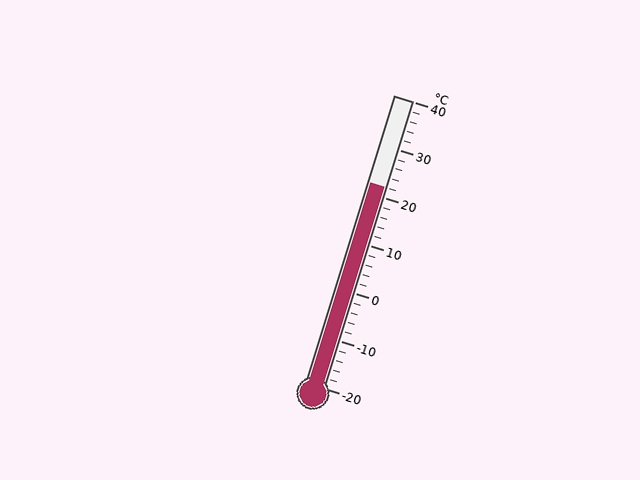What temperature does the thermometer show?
The thermometer shows approximately 22°C.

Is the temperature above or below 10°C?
The temperature is above 10°C.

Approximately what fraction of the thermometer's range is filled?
The thermometer is filled to approximately 70% of its range.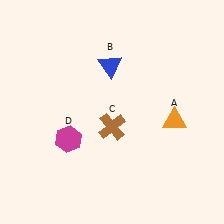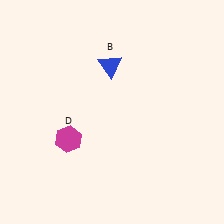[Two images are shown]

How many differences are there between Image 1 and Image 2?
There are 2 differences between the two images.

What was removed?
The orange triangle (A), the brown cross (C) were removed in Image 2.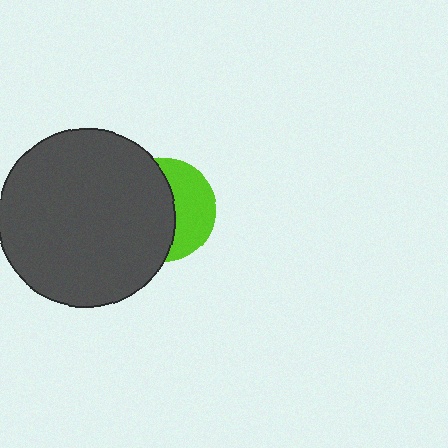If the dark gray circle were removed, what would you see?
You would see the complete lime circle.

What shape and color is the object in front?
The object in front is a dark gray circle.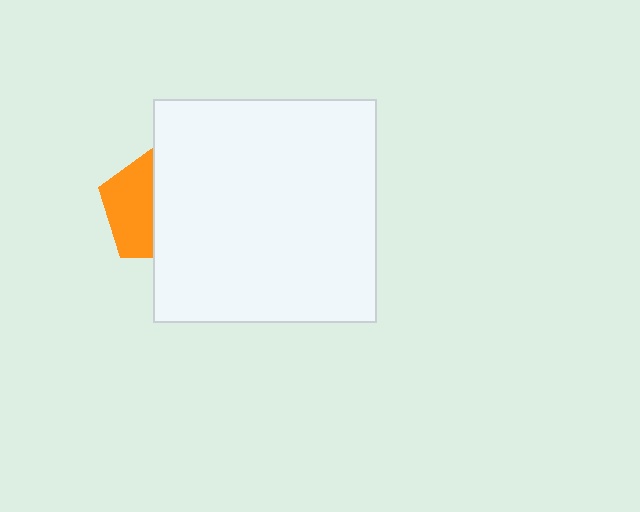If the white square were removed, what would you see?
You would see the complete orange pentagon.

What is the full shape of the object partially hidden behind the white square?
The partially hidden object is an orange pentagon.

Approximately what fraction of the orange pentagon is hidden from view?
Roughly 55% of the orange pentagon is hidden behind the white square.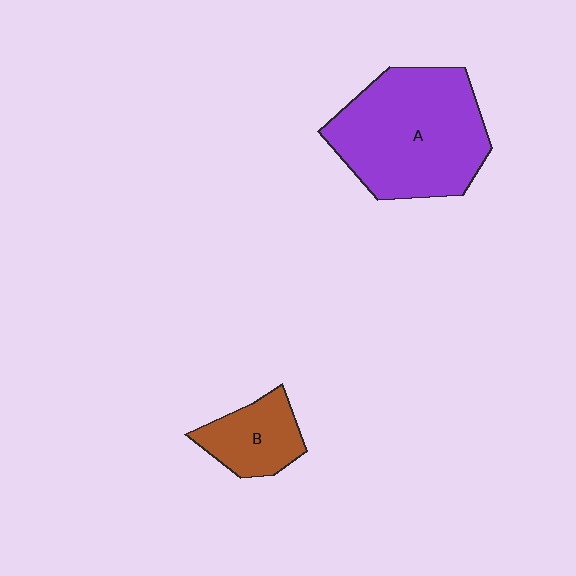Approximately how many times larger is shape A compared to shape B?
Approximately 2.6 times.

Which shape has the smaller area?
Shape B (brown).